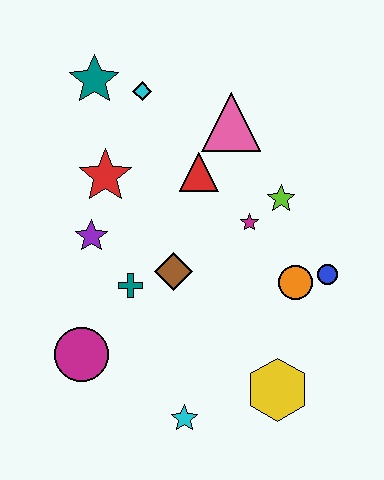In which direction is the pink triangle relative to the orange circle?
The pink triangle is above the orange circle.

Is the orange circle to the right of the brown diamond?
Yes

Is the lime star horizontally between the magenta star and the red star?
No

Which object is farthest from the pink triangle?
The cyan star is farthest from the pink triangle.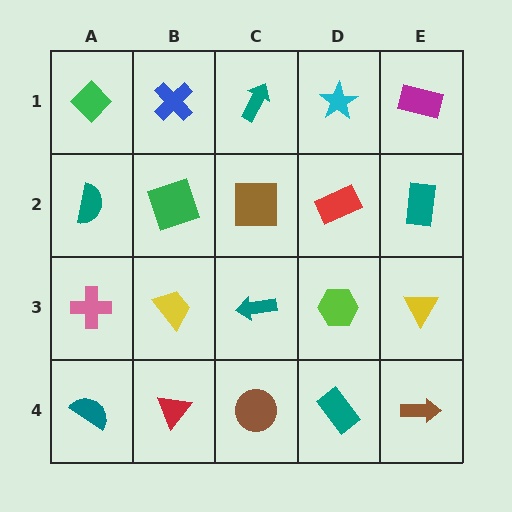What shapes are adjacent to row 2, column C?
A teal arrow (row 1, column C), a teal arrow (row 3, column C), a green square (row 2, column B), a red rectangle (row 2, column D).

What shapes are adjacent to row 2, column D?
A cyan star (row 1, column D), a lime hexagon (row 3, column D), a brown square (row 2, column C), a teal rectangle (row 2, column E).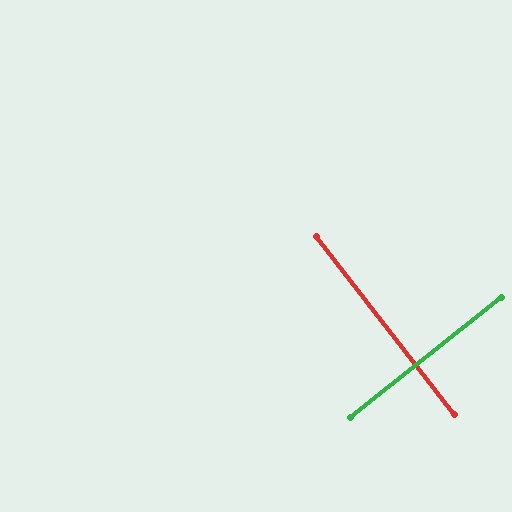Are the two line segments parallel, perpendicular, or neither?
Perpendicular — they meet at approximately 89°.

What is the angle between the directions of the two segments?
Approximately 89 degrees.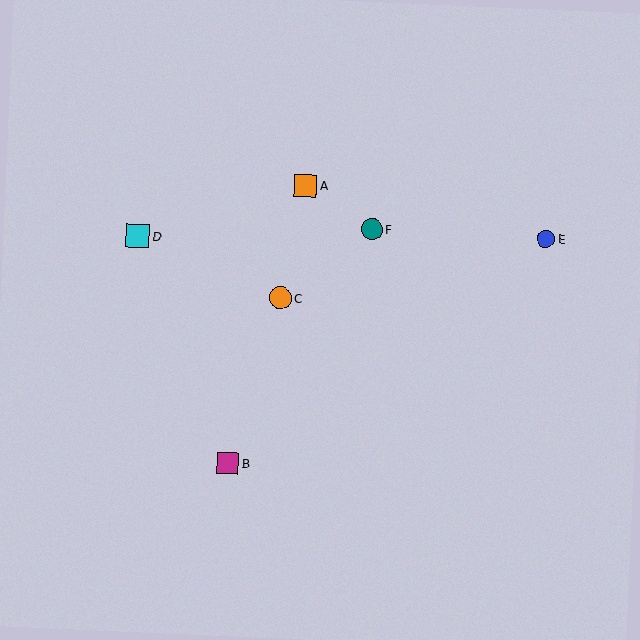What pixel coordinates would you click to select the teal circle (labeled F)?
Click at (372, 229) to select the teal circle F.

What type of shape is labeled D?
Shape D is a cyan square.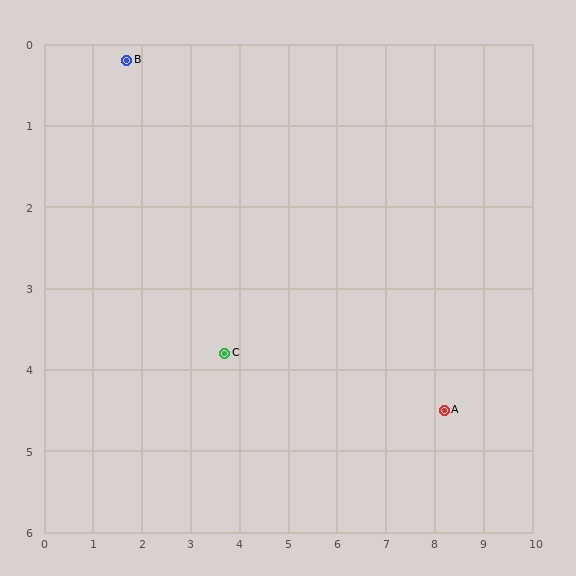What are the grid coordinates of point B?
Point B is at approximately (1.7, 0.2).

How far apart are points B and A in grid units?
Points B and A are about 7.8 grid units apart.